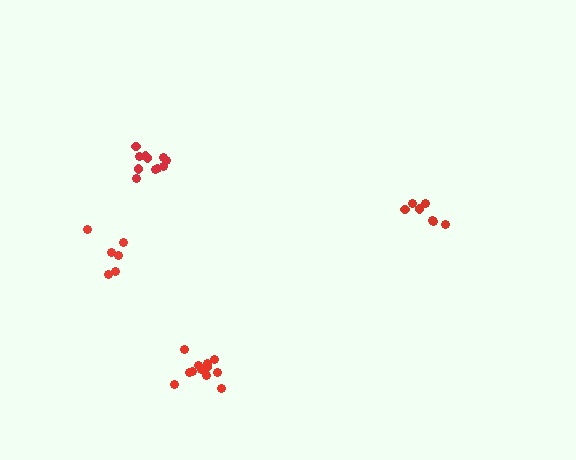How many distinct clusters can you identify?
There are 4 distinct clusters.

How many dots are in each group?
Group 1: 12 dots, Group 2: 11 dots, Group 3: 7 dots, Group 4: 6 dots (36 total).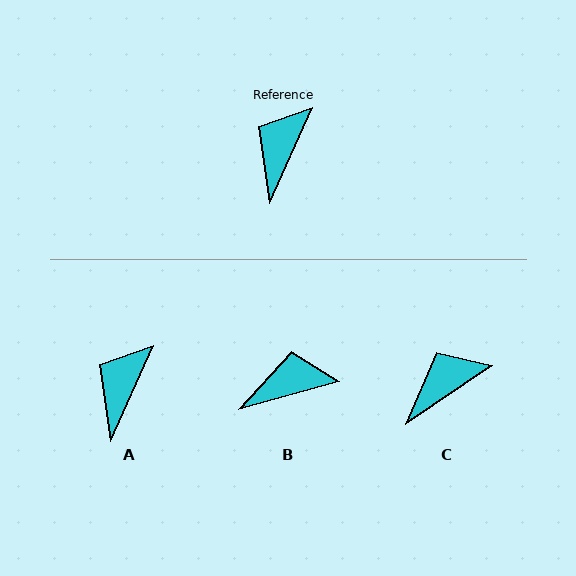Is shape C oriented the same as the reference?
No, it is off by about 32 degrees.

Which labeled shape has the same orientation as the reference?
A.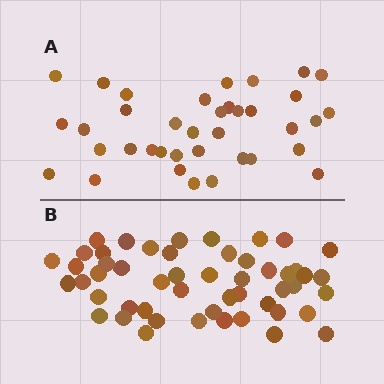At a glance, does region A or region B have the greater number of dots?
Region B (the bottom region) has more dots.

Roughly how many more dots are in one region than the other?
Region B has approximately 15 more dots than region A.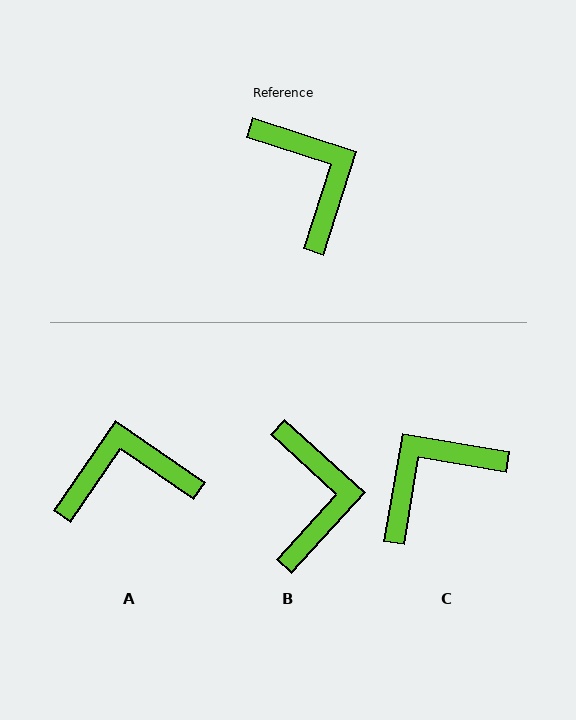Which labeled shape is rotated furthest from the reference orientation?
C, about 98 degrees away.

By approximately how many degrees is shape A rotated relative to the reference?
Approximately 73 degrees counter-clockwise.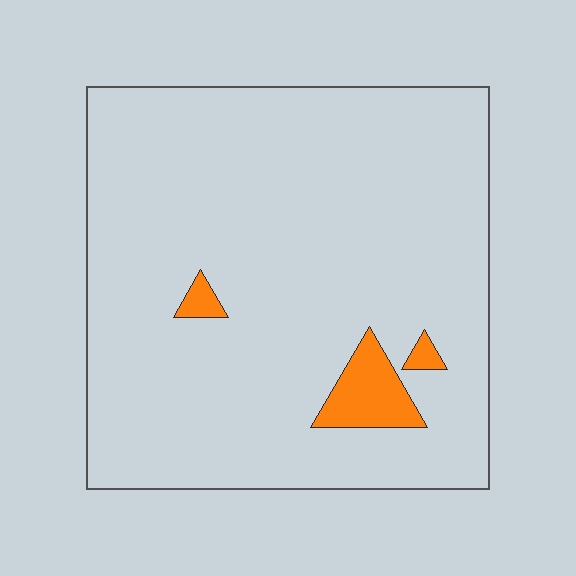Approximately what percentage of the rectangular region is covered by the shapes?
Approximately 5%.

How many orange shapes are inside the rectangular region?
3.